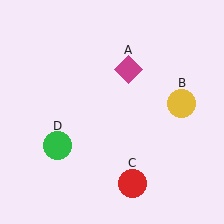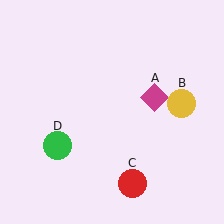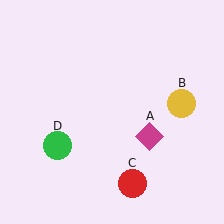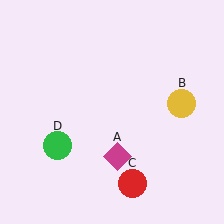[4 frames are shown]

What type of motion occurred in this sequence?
The magenta diamond (object A) rotated clockwise around the center of the scene.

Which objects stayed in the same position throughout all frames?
Yellow circle (object B) and red circle (object C) and green circle (object D) remained stationary.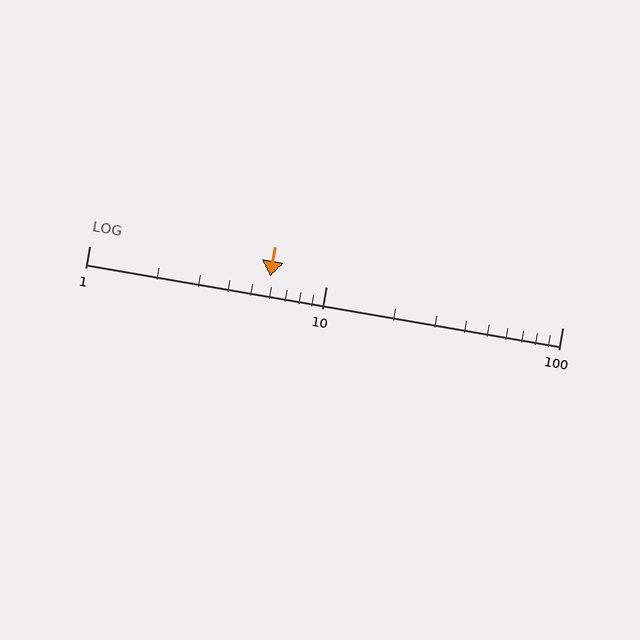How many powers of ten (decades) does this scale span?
The scale spans 2 decades, from 1 to 100.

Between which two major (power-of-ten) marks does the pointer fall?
The pointer is between 1 and 10.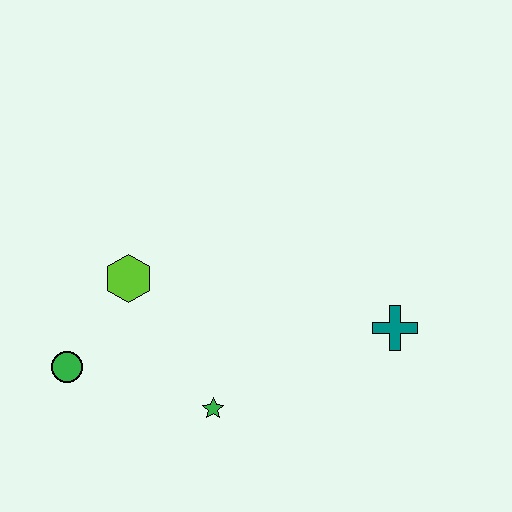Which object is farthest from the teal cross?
The green circle is farthest from the teal cross.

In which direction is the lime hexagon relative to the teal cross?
The lime hexagon is to the left of the teal cross.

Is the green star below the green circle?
Yes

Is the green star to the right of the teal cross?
No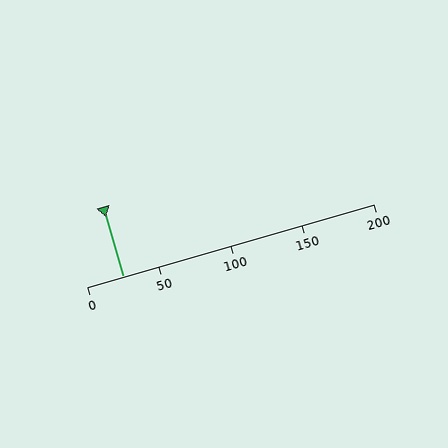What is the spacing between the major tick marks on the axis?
The major ticks are spaced 50 apart.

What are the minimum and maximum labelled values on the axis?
The axis runs from 0 to 200.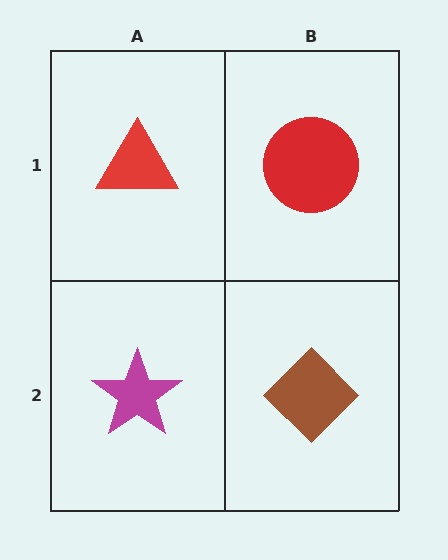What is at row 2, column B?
A brown diamond.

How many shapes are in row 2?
2 shapes.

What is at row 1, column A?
A red triangle.